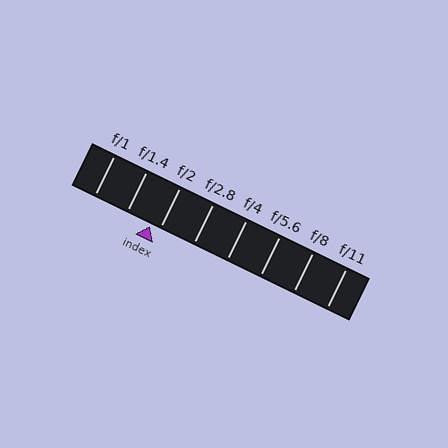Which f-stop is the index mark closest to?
The index mark is closest to f/2.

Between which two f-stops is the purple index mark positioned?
The index mark is between f/1.4 and f/2.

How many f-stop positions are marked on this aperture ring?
There are 8 f-stop positions marked.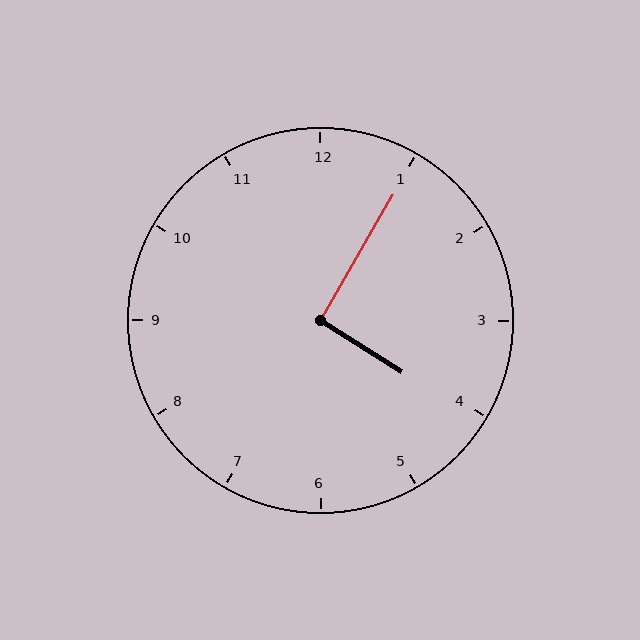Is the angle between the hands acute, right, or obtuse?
It is right.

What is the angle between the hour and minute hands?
Approximately 92 degrees.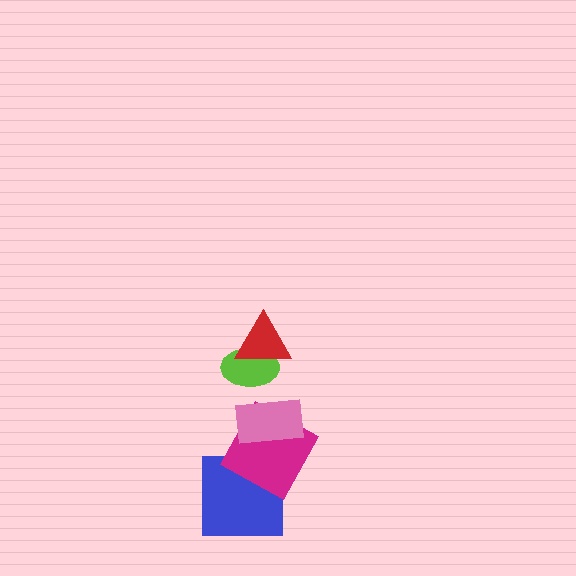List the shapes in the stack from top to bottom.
From top to bottom: the red triangle, the lime ellipse, the pink rectangle, the magenta square, the blue square.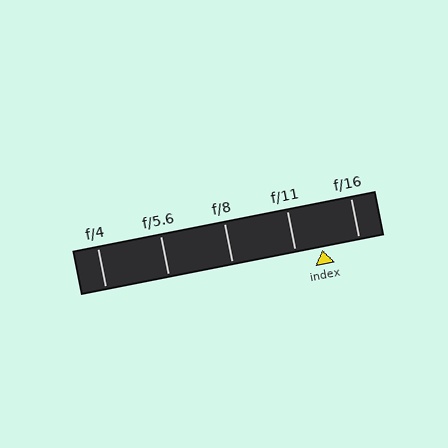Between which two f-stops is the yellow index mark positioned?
The index mark is between f/11 and f/16.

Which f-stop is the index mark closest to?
The index mark is closest to f/11.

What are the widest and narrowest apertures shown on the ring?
The widest aperture shown is f/4 and the narrowest is f/16.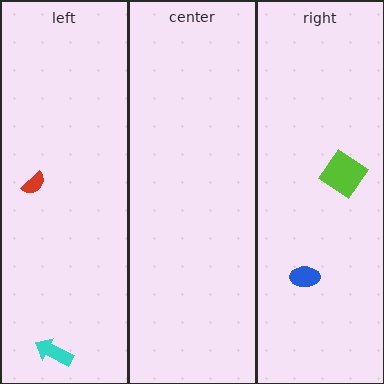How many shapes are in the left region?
2.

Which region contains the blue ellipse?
The right region.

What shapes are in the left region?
The cyan arrow, the red semicircle.